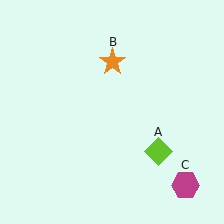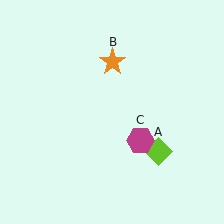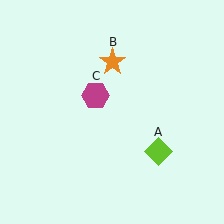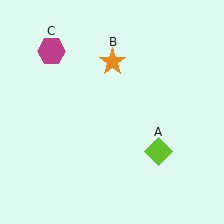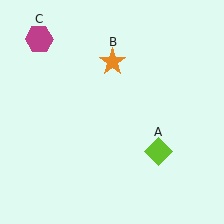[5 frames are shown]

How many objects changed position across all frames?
1 object changed position: magenta hexagon (object C).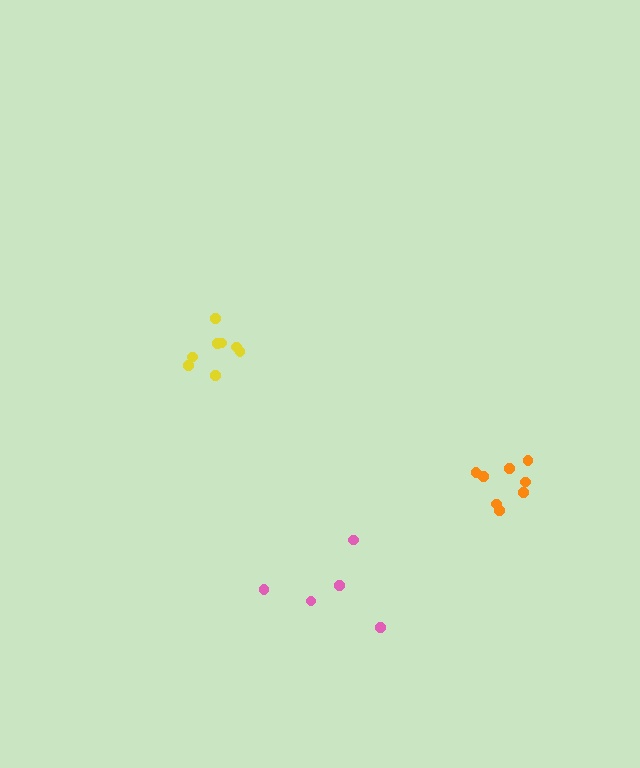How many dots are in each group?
Group 1: 8 dots, Group 2: 8 dots, Group 3: 5 dots (21 total).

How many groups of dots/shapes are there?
There are 3 groups.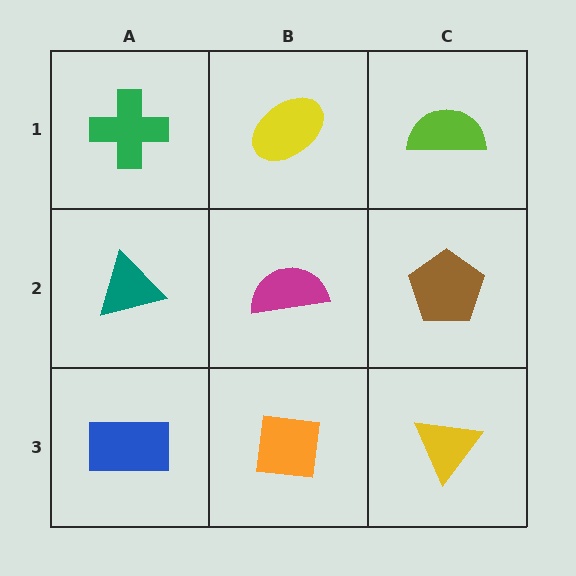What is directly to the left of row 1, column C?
A yellow ellipse.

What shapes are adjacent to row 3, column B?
A magenta semicircle (row 2, column B), a blue rectangle (row 3, column A), a yellow triangle (row 3, column C).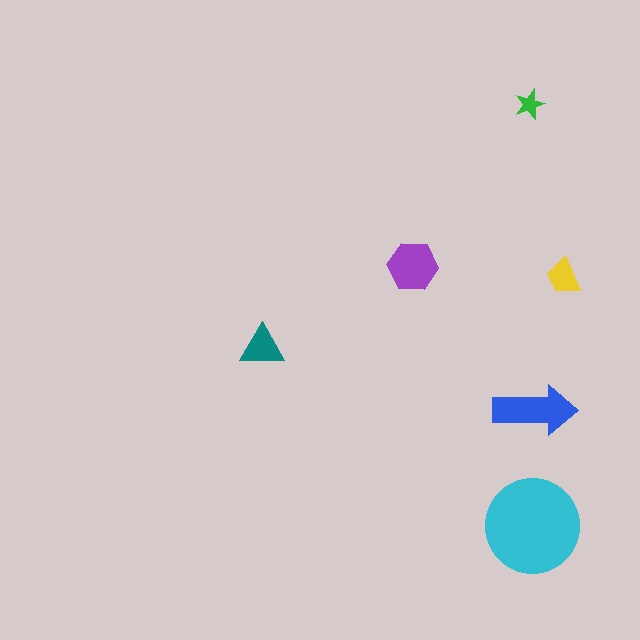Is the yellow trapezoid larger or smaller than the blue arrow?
Smaller.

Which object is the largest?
The cyan circle.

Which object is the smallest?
The green star.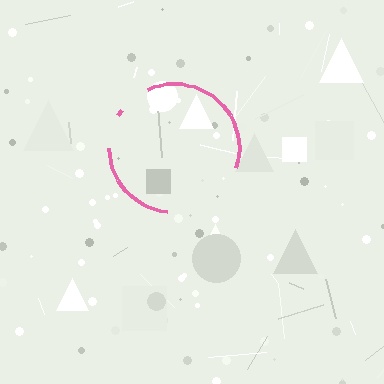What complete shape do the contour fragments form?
The contour fragments form a circle.